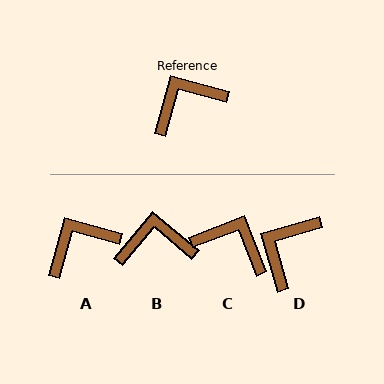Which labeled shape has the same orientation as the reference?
A.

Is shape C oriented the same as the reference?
No, it is off by about 53 degrees.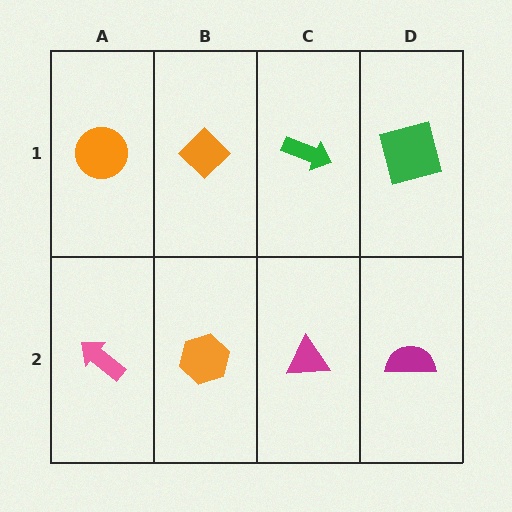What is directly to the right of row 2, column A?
An orange hexagon.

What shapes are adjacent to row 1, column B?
An orange hexagon (row 2, column B), an orange circle (row 1, column A), a green arrow (row 1, column C).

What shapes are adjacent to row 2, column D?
A green square (row 1, column D), a magenta triangle (row 2, column C).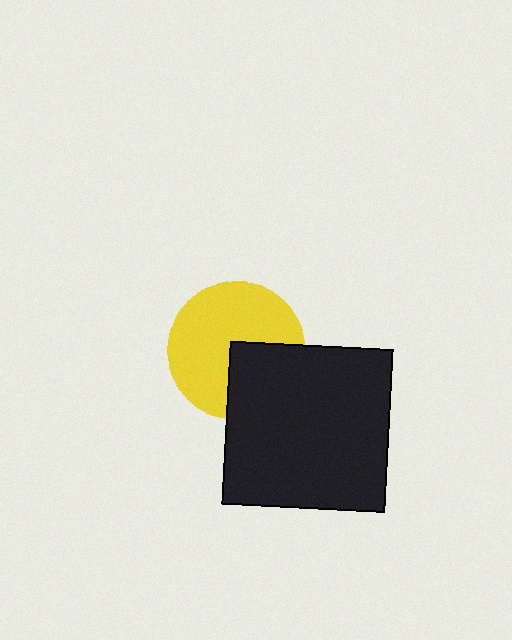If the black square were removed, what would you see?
You would see the complete yellow circle.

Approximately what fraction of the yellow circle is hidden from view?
Roughly 33% of the yellow circle is hidden behind the black square.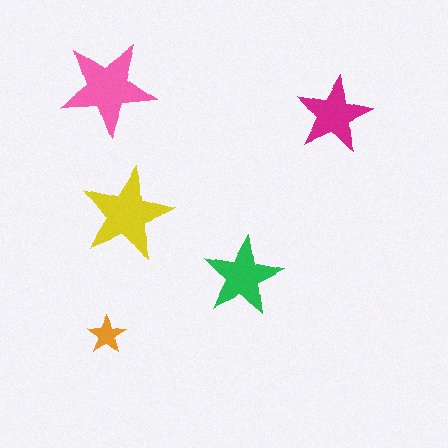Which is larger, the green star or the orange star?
The green one.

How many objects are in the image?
There are 5 objects in the image.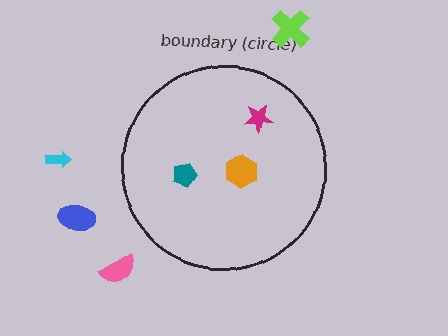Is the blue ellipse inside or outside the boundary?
Outside.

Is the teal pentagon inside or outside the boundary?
Inside.